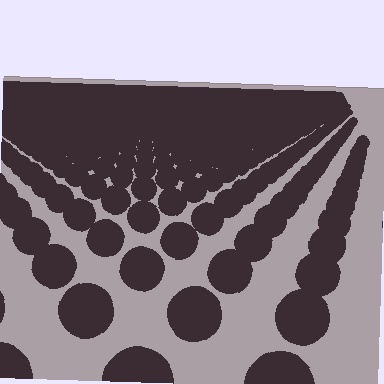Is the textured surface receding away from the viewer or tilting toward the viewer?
The surface is receding away from the viewer. Texture elements get smaller and denser toward the top.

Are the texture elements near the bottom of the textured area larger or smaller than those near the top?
Larger. Near the bottom, elements are closer to the viewer and appear at a bigger on-screen size.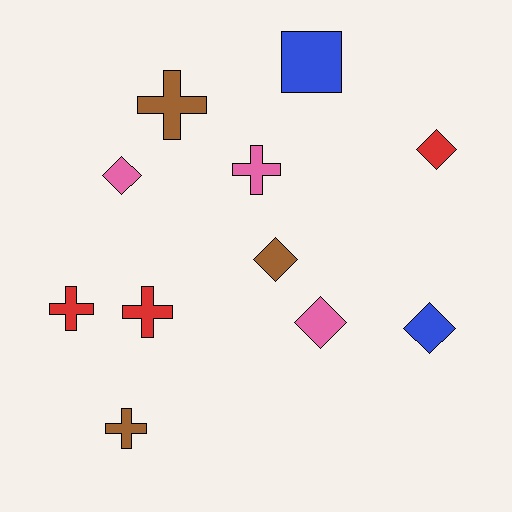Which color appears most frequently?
Brown, with 3 objects.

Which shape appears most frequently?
Cross, with 5 objects.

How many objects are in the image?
There are 11 objects.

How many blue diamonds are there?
There is 1 blue diamond.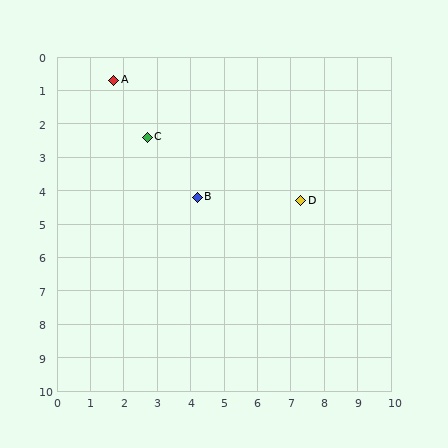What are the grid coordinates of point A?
Point A is at approximately (1.7, 0.7).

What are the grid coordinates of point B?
Point B is at approximately (4.2, 4.2).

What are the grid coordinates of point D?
Point D is at approximately (7.3, 4.3).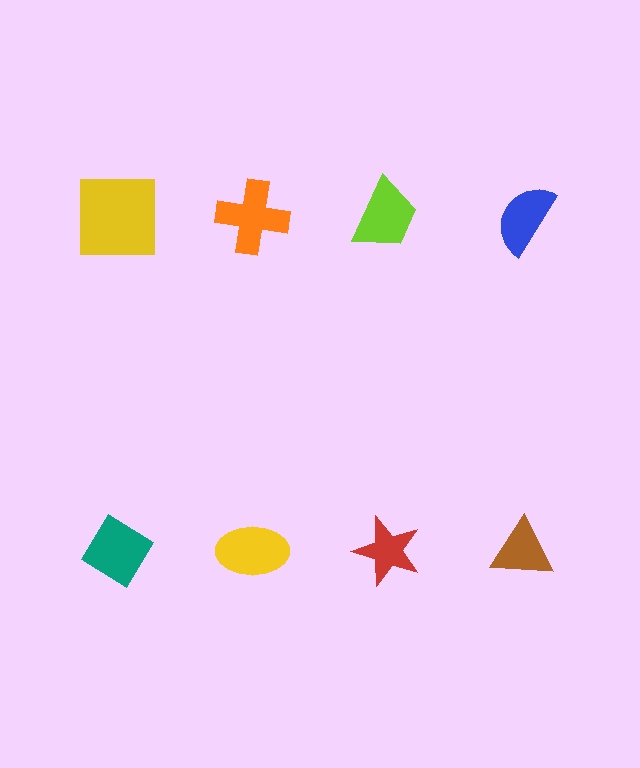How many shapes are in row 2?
4 shapes.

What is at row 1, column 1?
A yellow square.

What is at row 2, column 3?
A red star.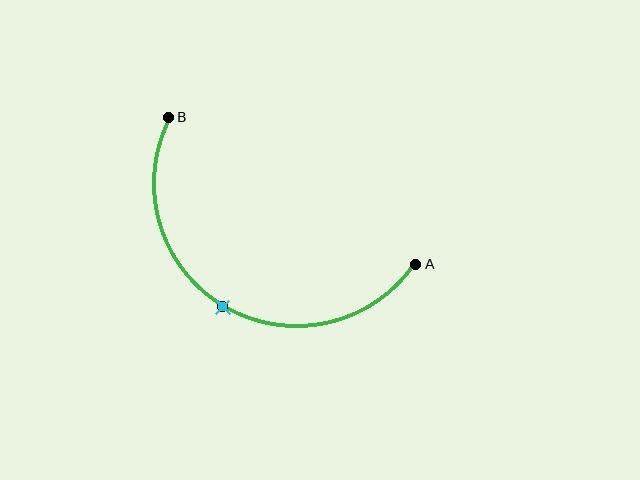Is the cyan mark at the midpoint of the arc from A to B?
Yes. The cyan mark lies on the arc at equal arc-length from both A and B — it is the arc midpoint.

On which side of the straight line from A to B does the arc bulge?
The arc bulges below the straight line connecting A and B.